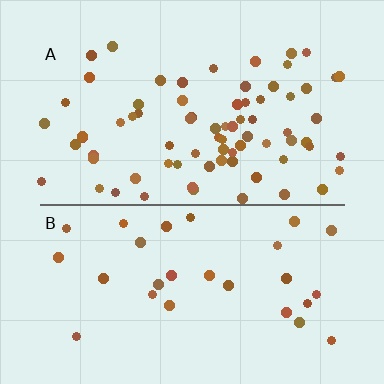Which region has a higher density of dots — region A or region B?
A (the top).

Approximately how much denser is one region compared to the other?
Approximately 2.6× — region A over region B.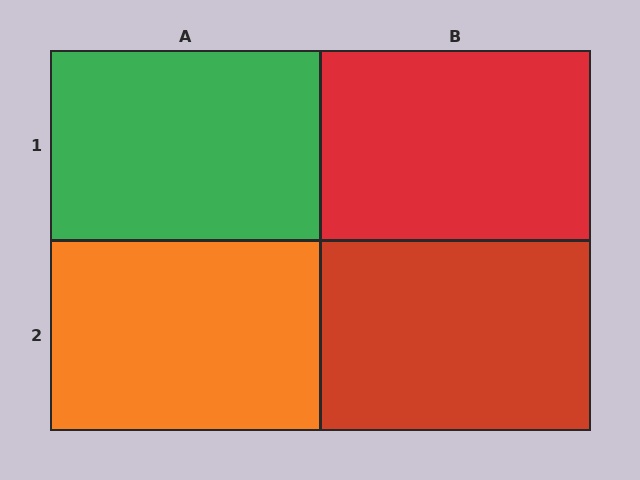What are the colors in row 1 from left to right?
Green, red.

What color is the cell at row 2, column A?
Orange.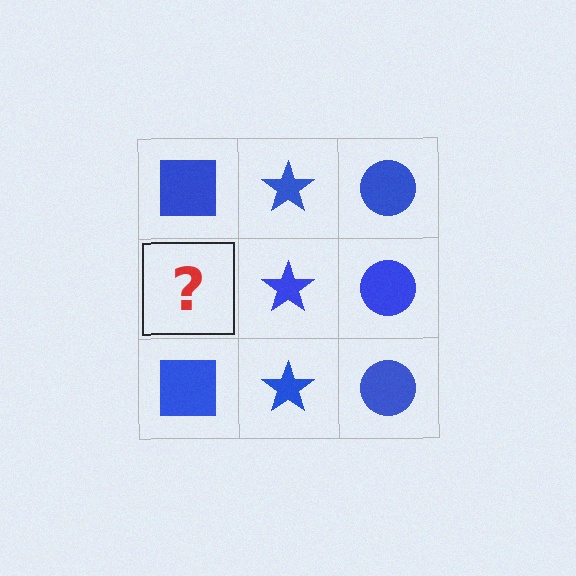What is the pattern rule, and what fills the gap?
The rule is that each column has a consistent shape. The gap should be filled with a blue square.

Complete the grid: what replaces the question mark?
The question mark should be replaced with a blue square.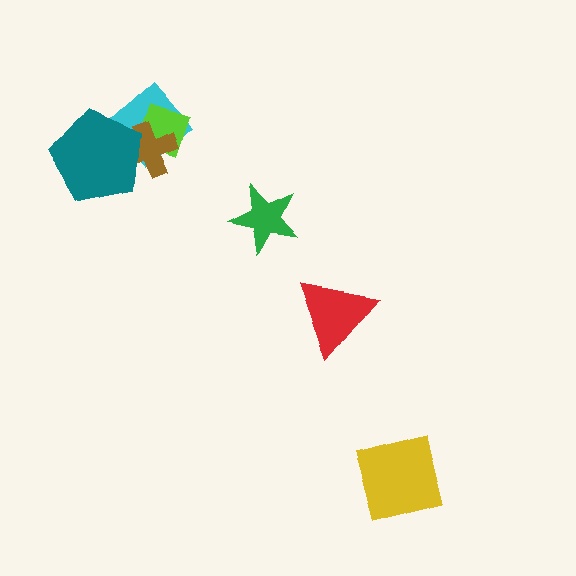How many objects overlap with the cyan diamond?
3 objects overlap with the cyan diamond.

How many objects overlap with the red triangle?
0 objects overlap with the red triangle.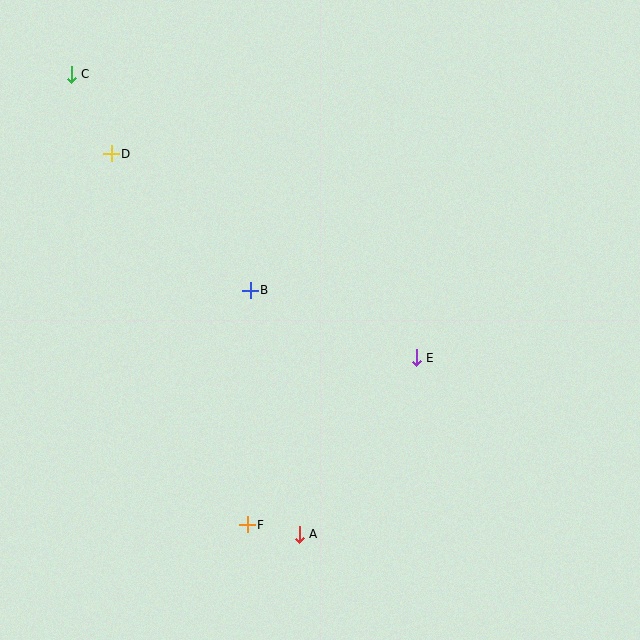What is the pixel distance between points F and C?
The distance between F and C is 484 pixels.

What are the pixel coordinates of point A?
Point A is at (299, 534).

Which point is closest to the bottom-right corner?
Point A is closest to the bottom-right corner.